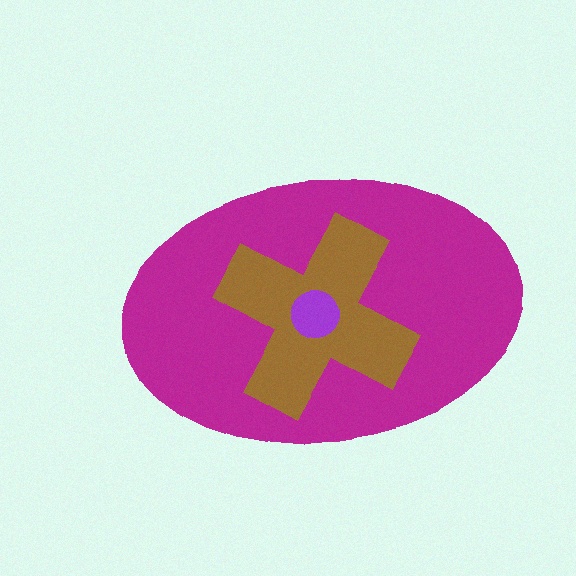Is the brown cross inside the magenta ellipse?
Yes.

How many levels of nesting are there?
3.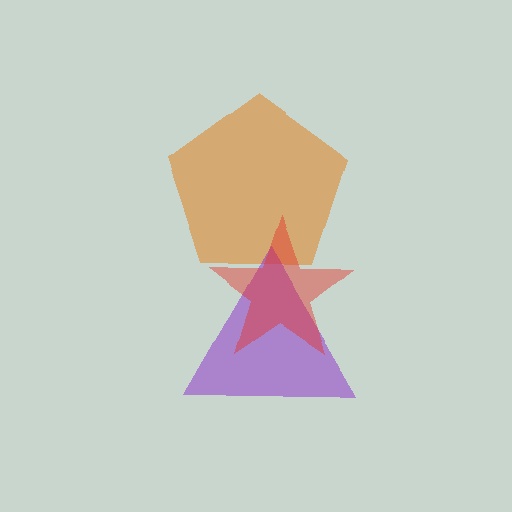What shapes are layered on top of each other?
The layered shapes are: an orange pentagon, a purple triangle, a red star.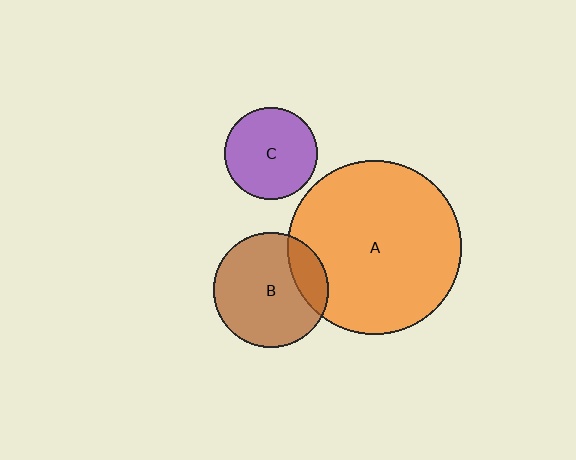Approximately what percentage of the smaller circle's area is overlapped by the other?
Approximately 20%.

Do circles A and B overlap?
Yes.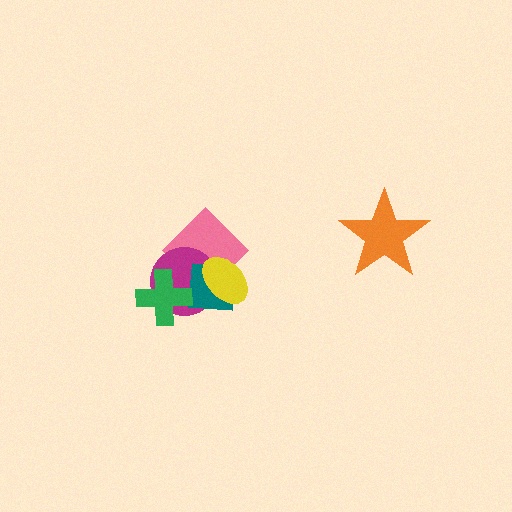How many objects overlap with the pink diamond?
4 objects overlap with the pink diamond.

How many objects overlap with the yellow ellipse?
3 objects overlap with the yellow ellipse.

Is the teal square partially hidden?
Yes, it is partially covered by another shape.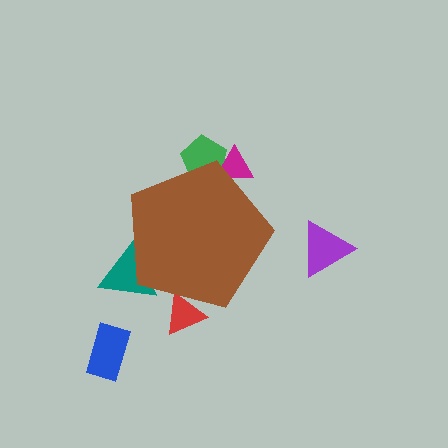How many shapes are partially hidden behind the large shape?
4 shapes are partially hidden.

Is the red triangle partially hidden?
Yes, the red triangle is partially hidden behind the brown pentagon.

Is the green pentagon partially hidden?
Yes, the green pentagon is partially hidden behind the brown pentagon.